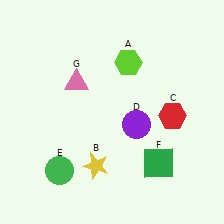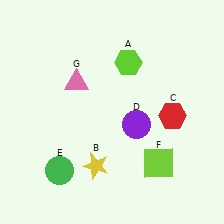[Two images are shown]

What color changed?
The square (F) changed from green in Image 1 to lime in Image 2.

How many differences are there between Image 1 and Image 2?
There is 1 difference between the two images.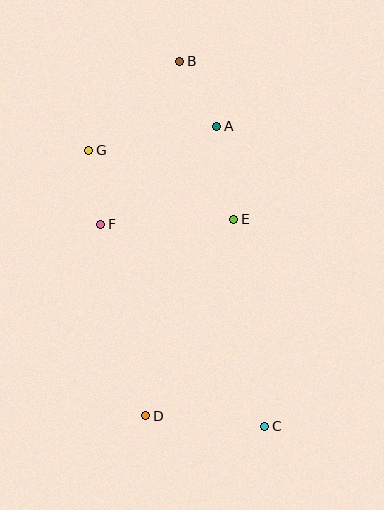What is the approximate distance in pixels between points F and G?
The distance between F and G is approximately 75 pixels.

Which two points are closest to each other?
Points A and B are closest to each other.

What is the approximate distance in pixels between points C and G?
The distance between C and G is approximately 327 pixels.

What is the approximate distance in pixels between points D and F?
The distance between D and F is approximately 197 pixels.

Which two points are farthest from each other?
Points B and C are farthest from each other.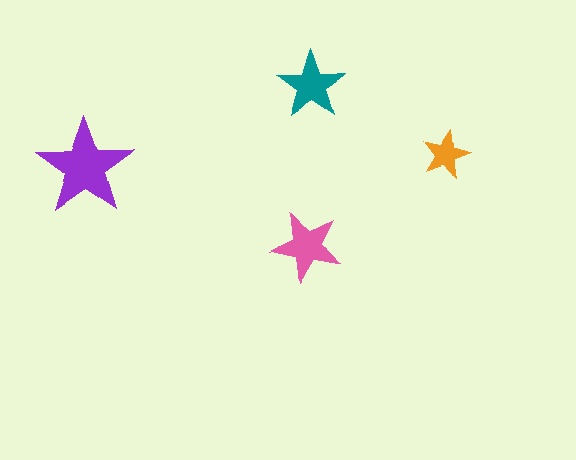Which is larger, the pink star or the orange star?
The pink one.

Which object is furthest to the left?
The purple star is leftmost.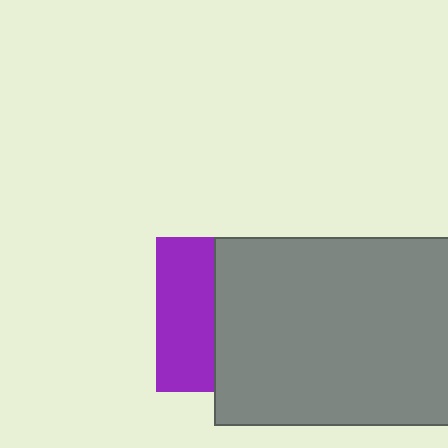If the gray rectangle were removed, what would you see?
You would see the complete purple square.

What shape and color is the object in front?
The object in front is a gray rectangle.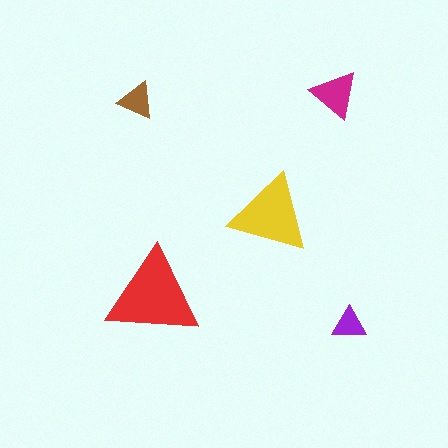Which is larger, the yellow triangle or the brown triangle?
The yellow one.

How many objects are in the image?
There are 5 objects in the image.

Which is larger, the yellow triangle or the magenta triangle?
The yellow one.